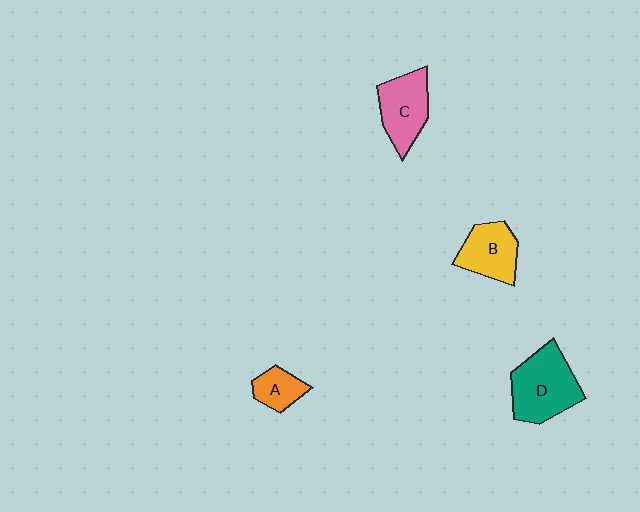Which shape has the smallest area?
Shape A (orange).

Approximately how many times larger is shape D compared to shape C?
Approximately 1.3 times.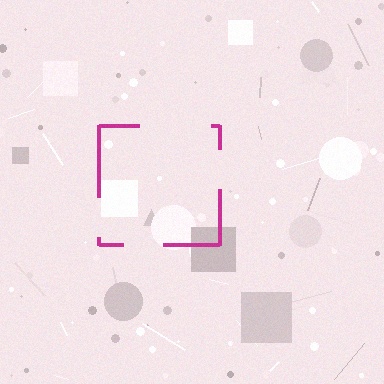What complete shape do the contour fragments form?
The contour fragments form a square.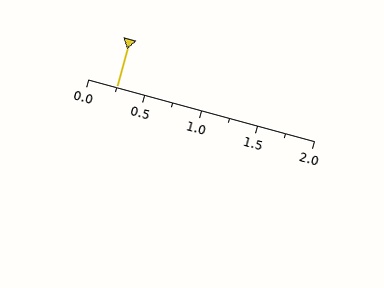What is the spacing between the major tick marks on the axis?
The major ticks are spaced 0.5 apart.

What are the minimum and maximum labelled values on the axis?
The axis runs from 0.0 to 2.0.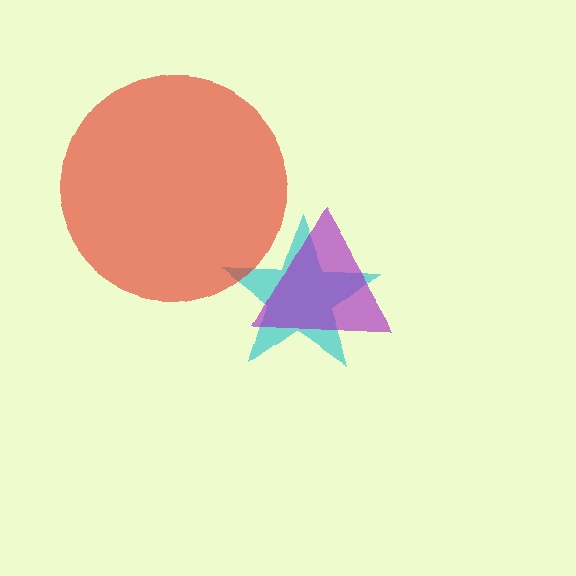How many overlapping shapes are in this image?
There are 3 overlapping shapes in the image.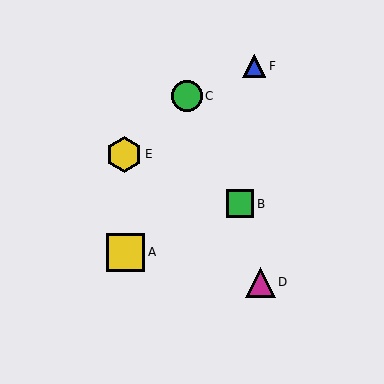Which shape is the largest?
The yellow square (labeled A) is the largest.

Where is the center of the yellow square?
The center of the yellow square is at (126, 252).